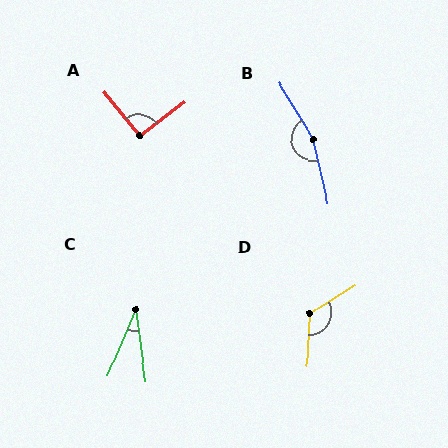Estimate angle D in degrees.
Approximately 126 degrees.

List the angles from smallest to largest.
C (31°), A (93°), D (126°), B (161°).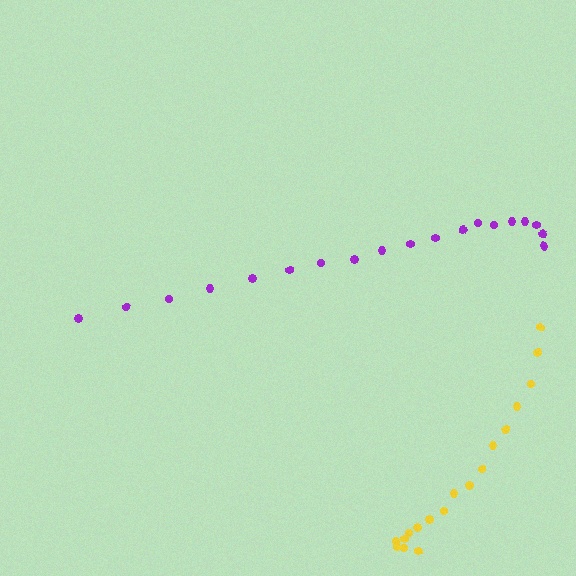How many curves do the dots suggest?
There are 2 distinct paths.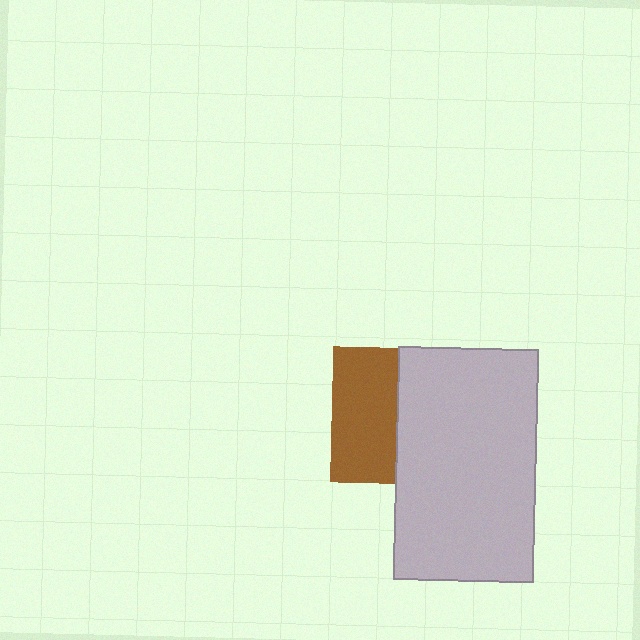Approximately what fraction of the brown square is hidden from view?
Roughly 51% of the brown square is hidden behind the light gray rectangle.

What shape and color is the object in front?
The object in front is a light gray rectangle.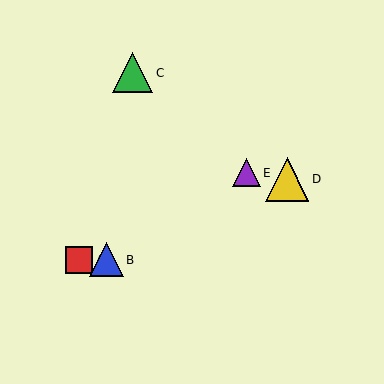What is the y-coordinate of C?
Object C is at y≈73.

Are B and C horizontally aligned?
No, B is at y≈260 and C is at y≈73.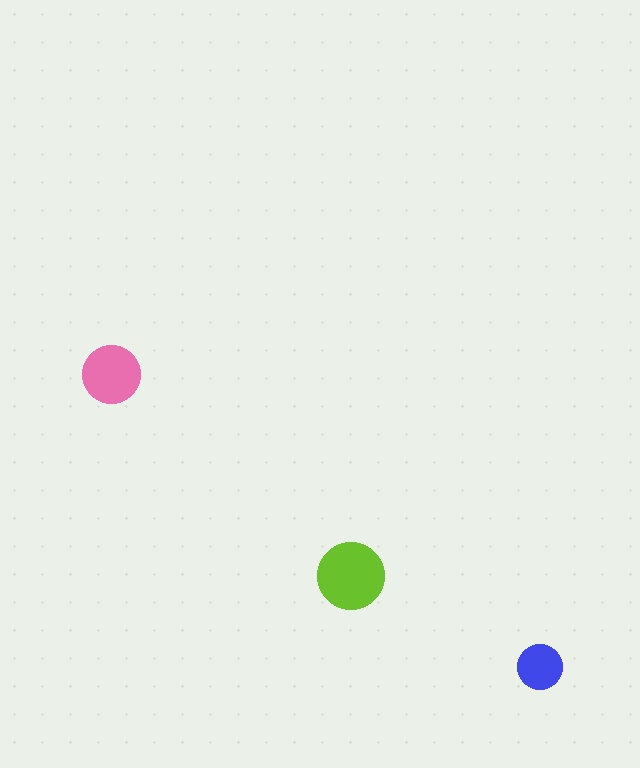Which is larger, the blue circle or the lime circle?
The lime one.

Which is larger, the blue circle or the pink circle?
The pink one.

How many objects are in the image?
There are 3 objects in the image.